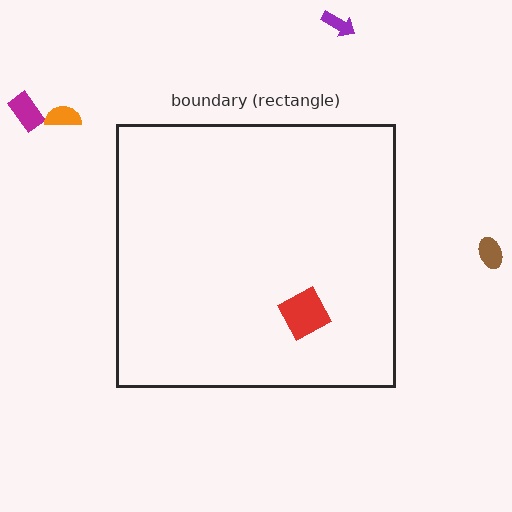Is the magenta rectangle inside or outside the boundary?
Outside.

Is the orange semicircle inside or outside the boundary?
Outside.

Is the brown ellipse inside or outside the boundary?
Outside.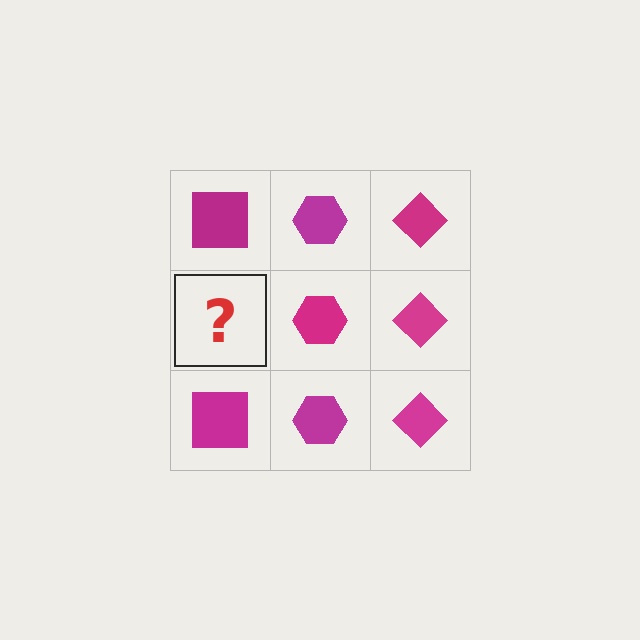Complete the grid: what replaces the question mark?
The question mark should be replaced with a magenta square.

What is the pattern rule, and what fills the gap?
The rule is that each column has a consistent shape. The gap should be filled with a magenta square.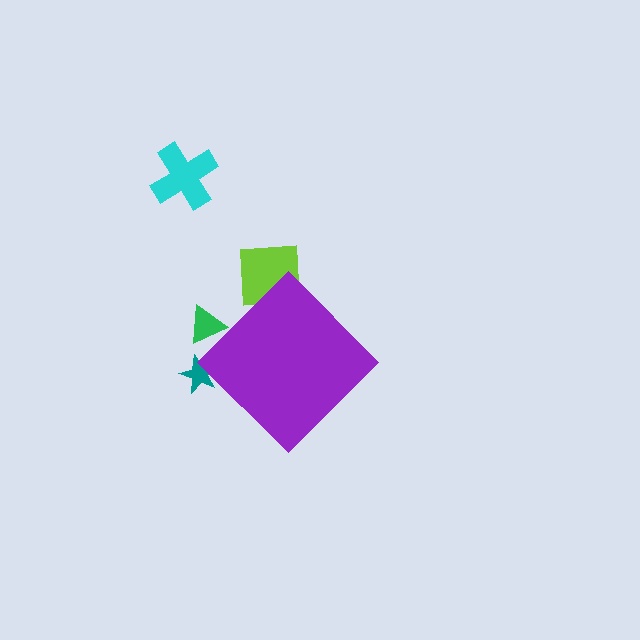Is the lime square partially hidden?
Yes, the lime square is partially hidden behind the purple diamond.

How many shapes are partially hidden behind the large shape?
3 shapes are partially hidden.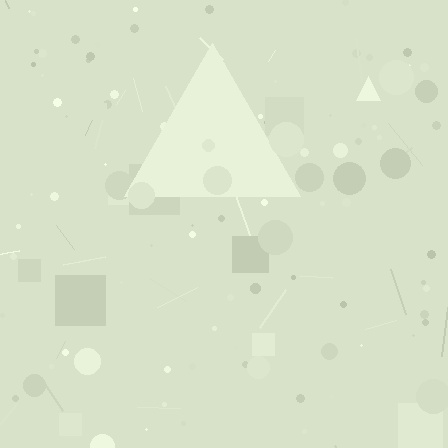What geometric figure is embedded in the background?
A triangle is embedded in the background.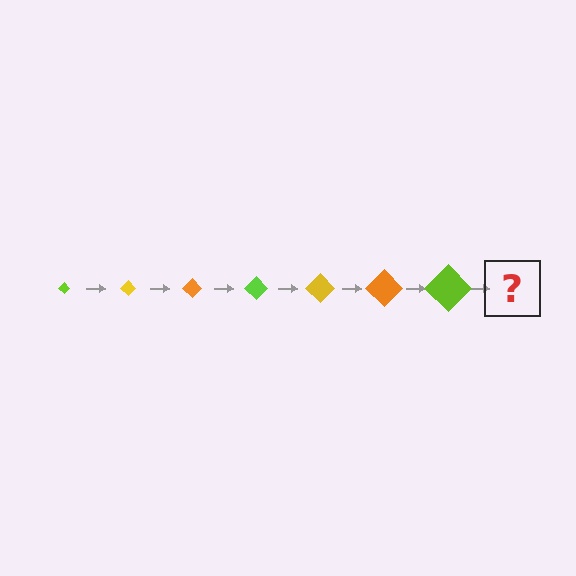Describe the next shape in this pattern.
It should be a yellow diamond, larger than the previous one.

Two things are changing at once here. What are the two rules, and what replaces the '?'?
The two rules are that the diamond grows larger each step and the color cycles through lime, yellow, and orange. The '?' should be a yellow diamond, larger than the previous one.